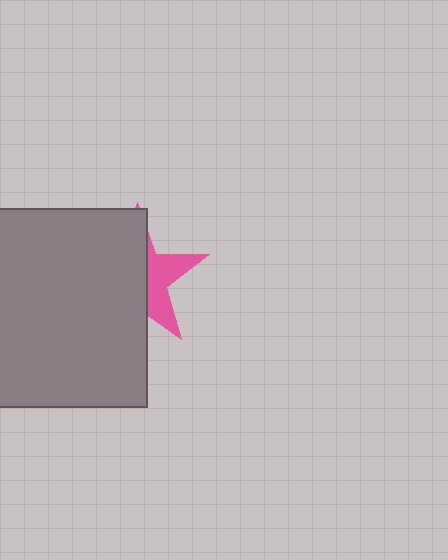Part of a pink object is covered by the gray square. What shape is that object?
It is a star.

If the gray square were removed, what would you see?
You would see the complete pink star.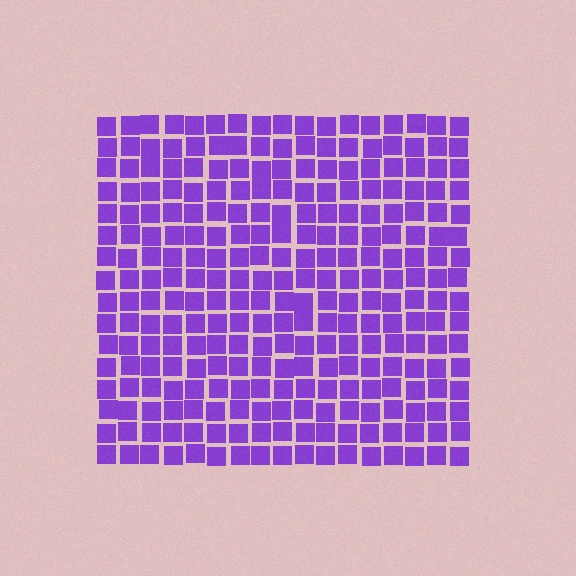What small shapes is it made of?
It is made of small squares.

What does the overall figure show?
The overall figure shows a square.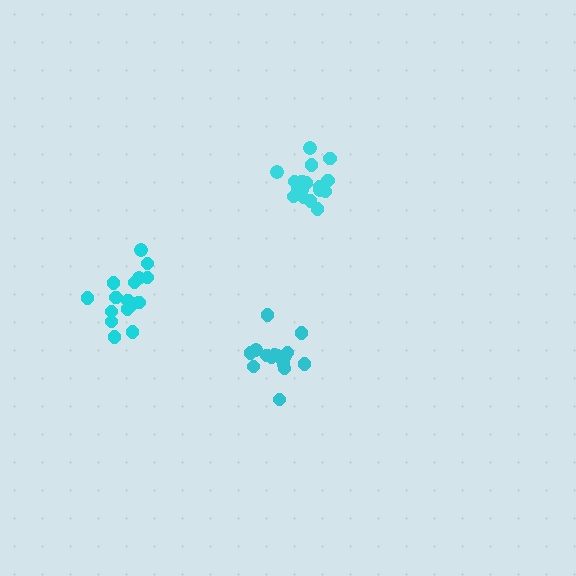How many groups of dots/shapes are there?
There are 3 groups.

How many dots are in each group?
Group 1: 16 dots, Group 2: 17 dots, Group 3: 15 dots (48 total).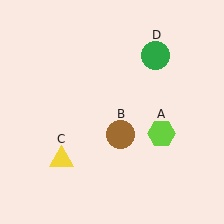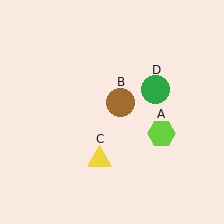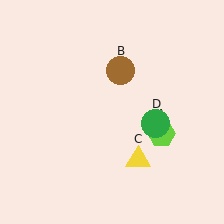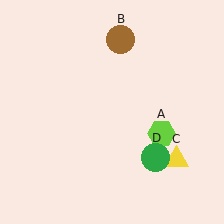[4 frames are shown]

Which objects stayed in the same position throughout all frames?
Lime hexagon (object A) remained stationary.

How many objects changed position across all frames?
3 objects changed position: brown circle (object B), yellow triangle (object C), green circle (object D).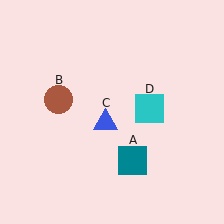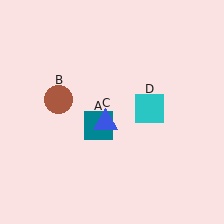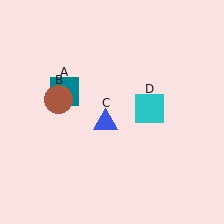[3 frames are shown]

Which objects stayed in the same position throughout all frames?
Brown circle (object B) and blue triangle (object C) and cyan square (object D) remained stationary.